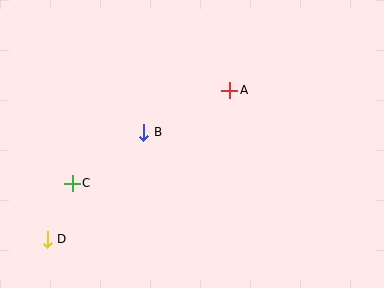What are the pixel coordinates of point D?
Point D is at (47, 239).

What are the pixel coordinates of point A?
Point A is at (230, 90).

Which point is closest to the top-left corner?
Point B is closest to the top-left corner.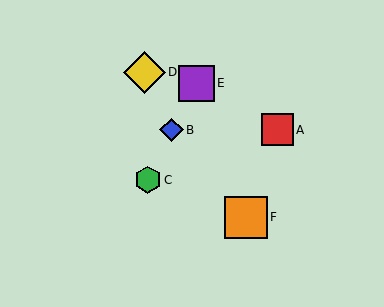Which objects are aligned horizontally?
Objects A, B are aligned horizontally.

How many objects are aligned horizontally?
2 objects (A, B) are aligned horizontally.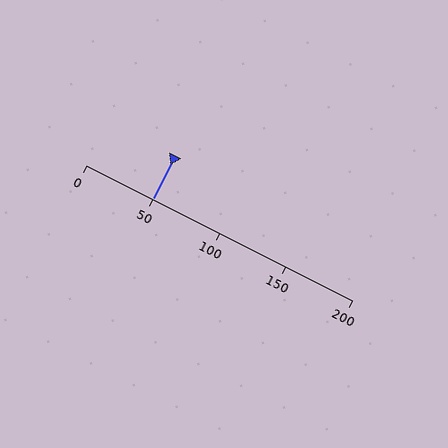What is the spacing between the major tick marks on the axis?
The major ticks are spaced 50 apart.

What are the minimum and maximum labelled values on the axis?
The axis runs from 0 to 200.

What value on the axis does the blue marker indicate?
The marker indicates approximately 50.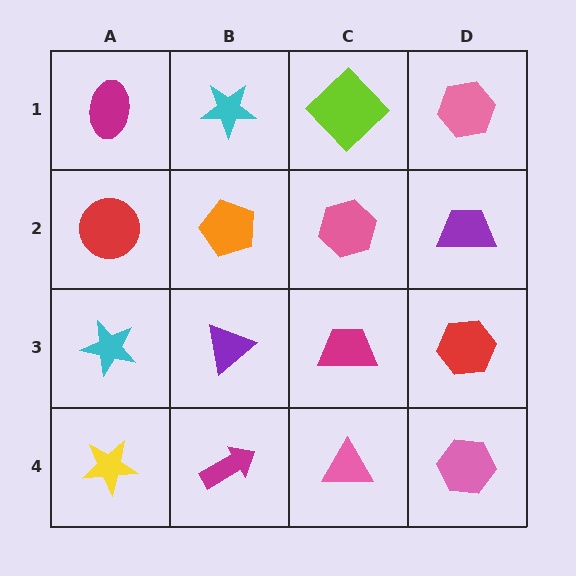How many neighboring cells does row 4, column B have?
3.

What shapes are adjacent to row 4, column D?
A red hexagon (row 3, column D), a pink triangle (row 4, column C).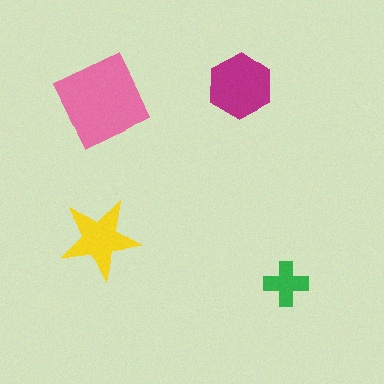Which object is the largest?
The pink square.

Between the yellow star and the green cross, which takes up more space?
The yellow star.